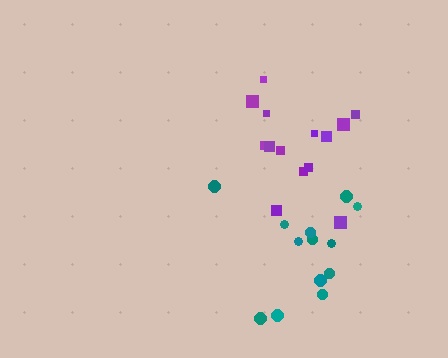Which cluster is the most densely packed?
Purple.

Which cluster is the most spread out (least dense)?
Teal.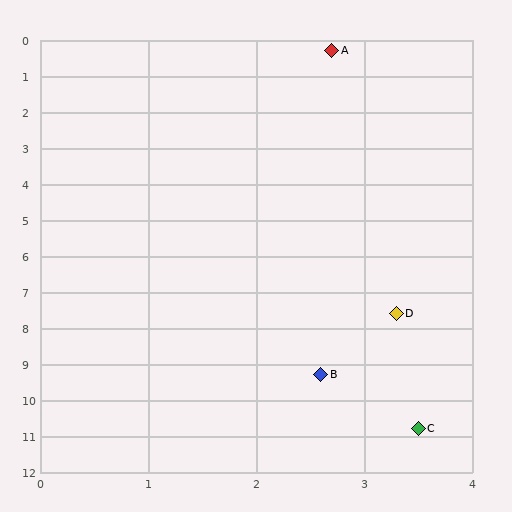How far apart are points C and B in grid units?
Points C and B are about 1.7 grid units apart.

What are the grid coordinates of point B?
Point B is at approximately (2.6, 9.3).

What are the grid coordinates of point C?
Point C is at approximately (3.5, 10.8).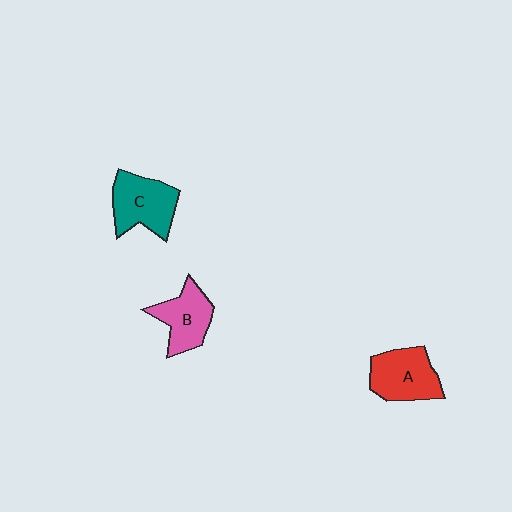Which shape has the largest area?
Shape C (teal).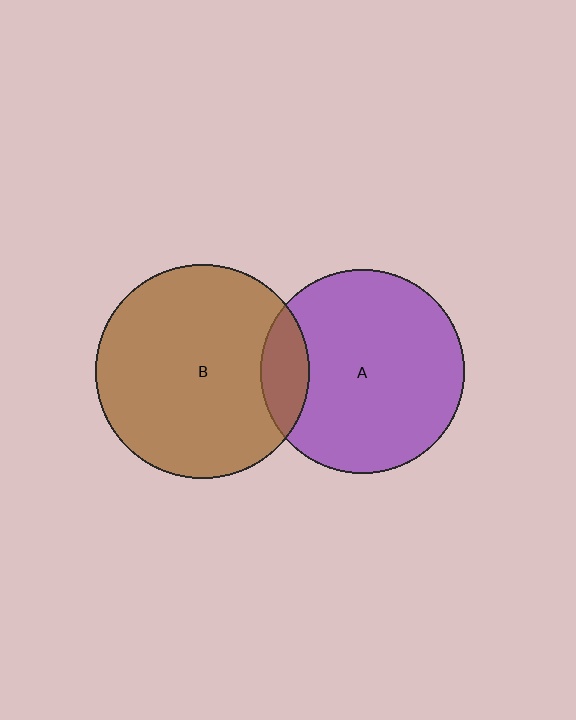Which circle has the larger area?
Circle B (brown).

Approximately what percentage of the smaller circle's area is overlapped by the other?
Approximately 15%.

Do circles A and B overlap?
Yes.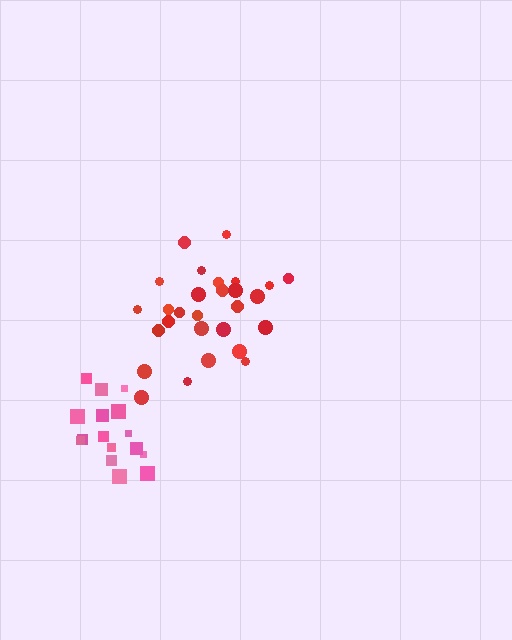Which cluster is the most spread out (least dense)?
Red.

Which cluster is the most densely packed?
Pink.